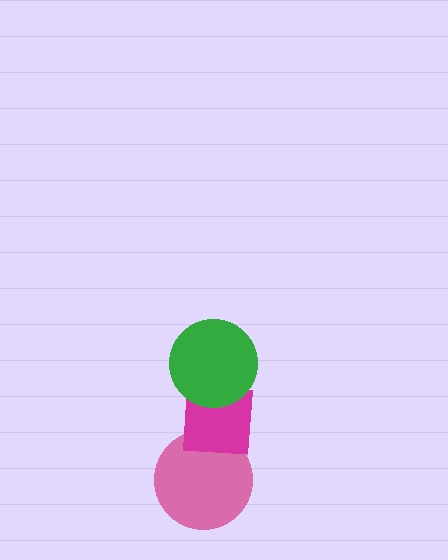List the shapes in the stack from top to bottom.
From top to bottom: the green circle, the magenta square, the pink circle.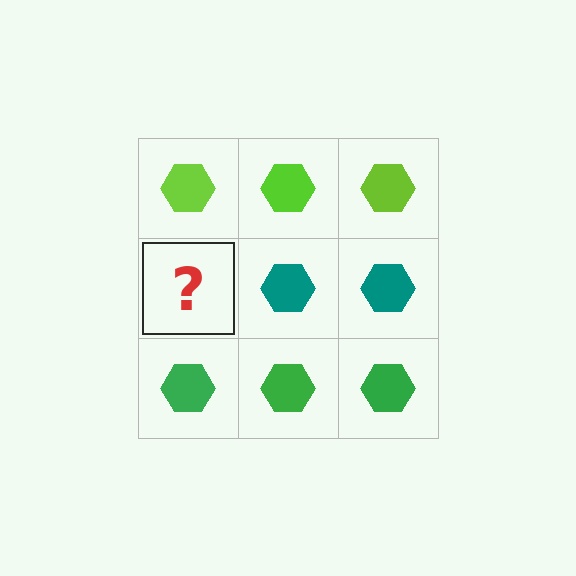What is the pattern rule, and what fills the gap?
The rule is that each row has a consistent color. The gap should be filled with a teal hexagon.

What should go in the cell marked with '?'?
The missing cell should contain a teal hexagon.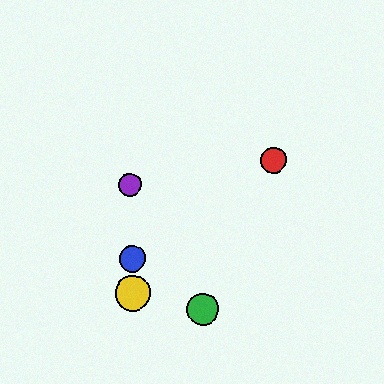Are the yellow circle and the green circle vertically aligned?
No, the yellow circle is at x≈133 and the green circle is at x≈203.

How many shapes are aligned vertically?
3 shapes (the blue circle, the yellow circle, the purple circle) are aligned vertically.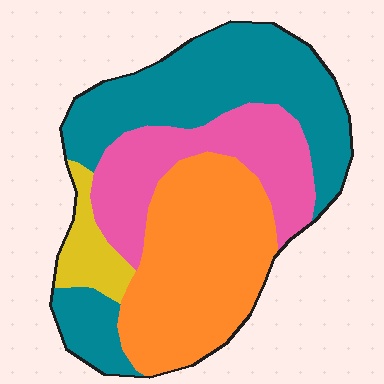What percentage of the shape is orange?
Orange covers 33% of the shape.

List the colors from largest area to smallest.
From largest to smallest: teal, orange, pink, yellow.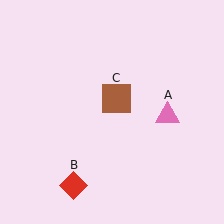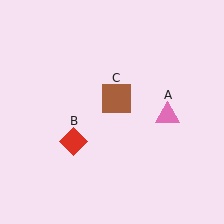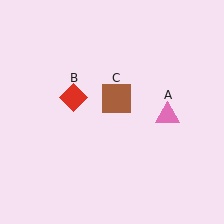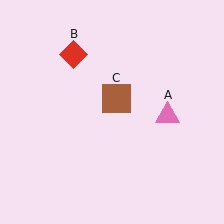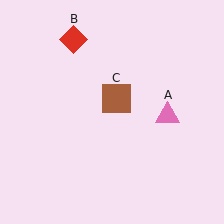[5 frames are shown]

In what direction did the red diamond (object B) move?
The red diamond (object B) moved up.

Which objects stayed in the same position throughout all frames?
Pink triangle (object A) and brown square (object C) remained stationary.